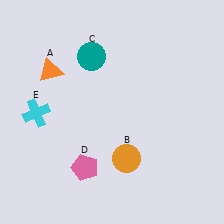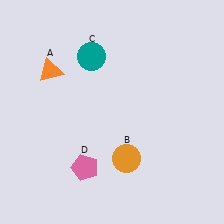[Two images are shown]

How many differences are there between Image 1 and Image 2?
There is 1 difference between the two images.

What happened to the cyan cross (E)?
The cyan cross (E) was removed in Image 2. It was in the bottom-left area of Image 1.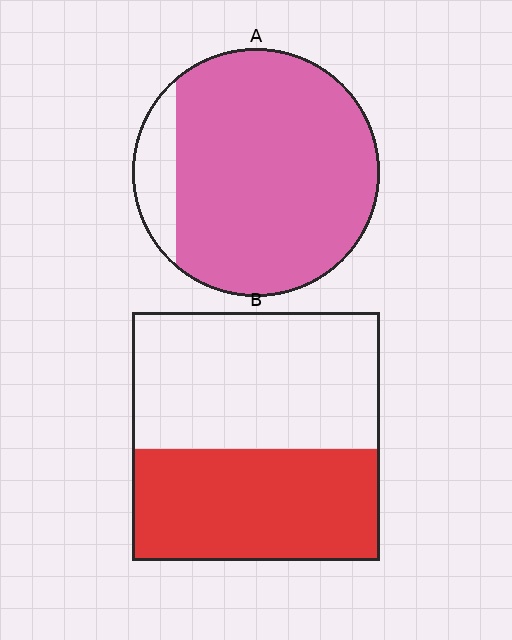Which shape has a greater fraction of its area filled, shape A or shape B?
Shape A.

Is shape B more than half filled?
No.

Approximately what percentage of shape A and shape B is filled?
A is approximately 90% and B is approximately 45%.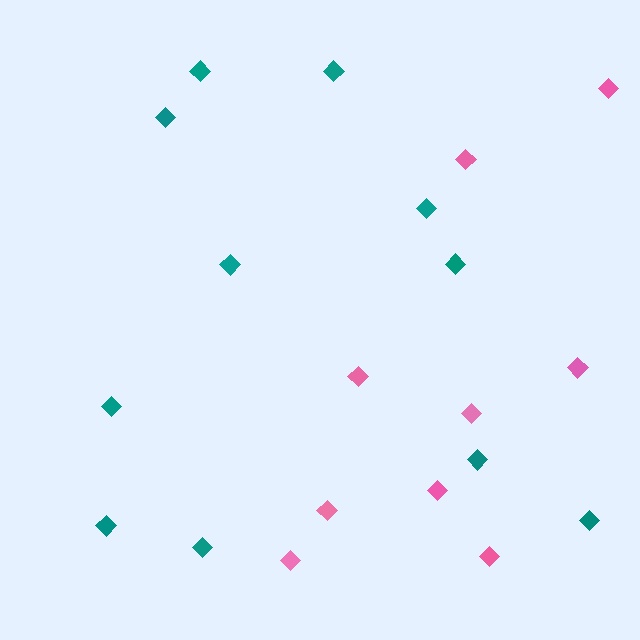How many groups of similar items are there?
There are 2 groups: one group of pink diamonds (9) and one group of teal diamonds (11).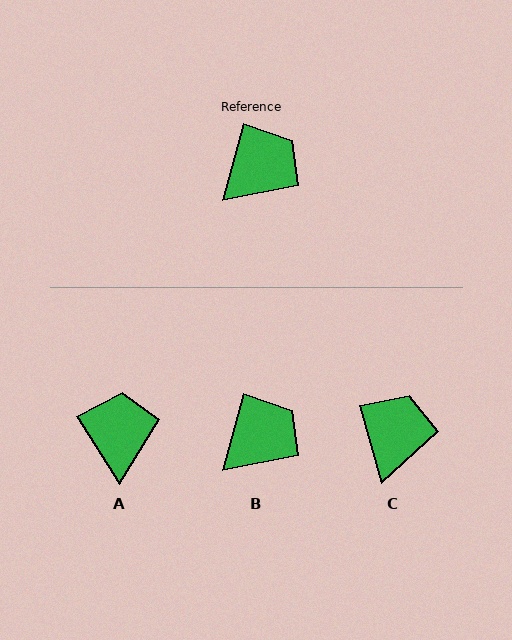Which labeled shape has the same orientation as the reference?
B.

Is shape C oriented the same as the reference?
No, it is off by about 31 degrees.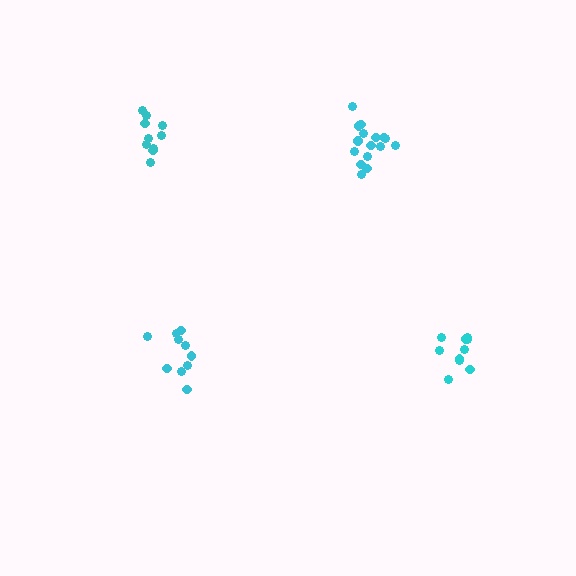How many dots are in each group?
Group 1: 10 dots, Group 2: 16 dots, Group 3: 10 dots, Group 4: 10 dots (46 total).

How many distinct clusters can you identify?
There are 4 distinct clusters.